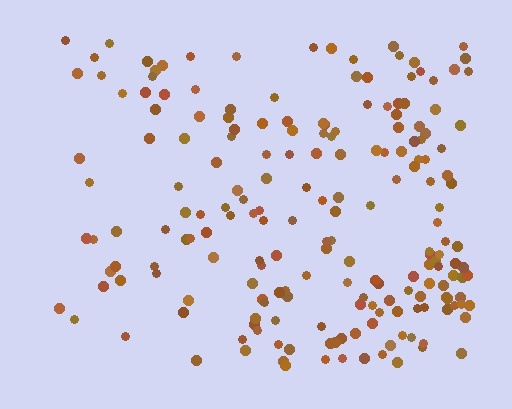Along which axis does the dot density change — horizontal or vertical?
Horizontal.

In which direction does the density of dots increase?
From left to right, with the right side densest.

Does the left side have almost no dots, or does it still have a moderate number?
Still a moderate number, just noticeably fewer than the right.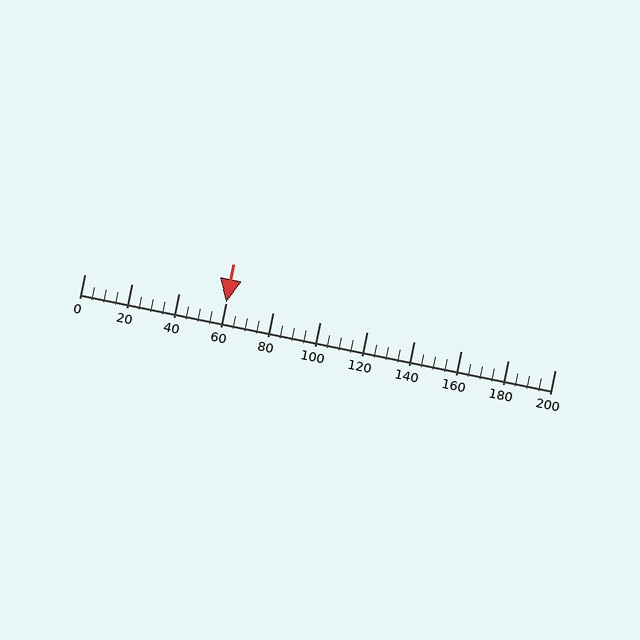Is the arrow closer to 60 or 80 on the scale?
The arrow is closer to 60.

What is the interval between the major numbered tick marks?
The major tick marks are spaced 20 units apart.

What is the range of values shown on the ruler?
The ruler shows values from 0 to 200.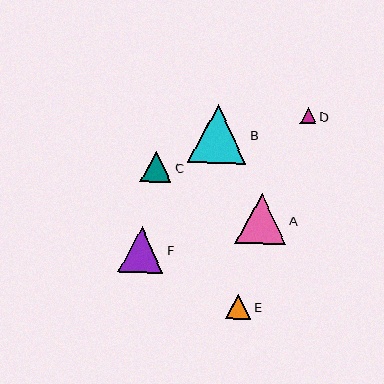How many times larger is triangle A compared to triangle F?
Triangle A is approximately 1.1 times the size of triangle F.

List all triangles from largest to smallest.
From largest to smallest: B, A, F, C, E, D.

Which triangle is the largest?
Triangle B is the largest with a size of approximately 59 pixels.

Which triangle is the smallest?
Triangle D is the smallest with a size of approximately 16 pixels.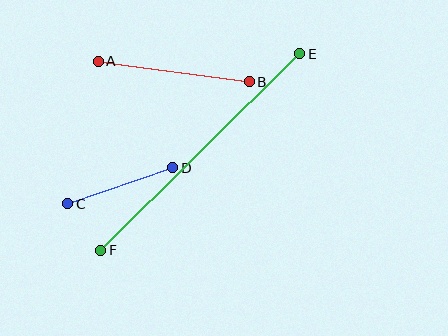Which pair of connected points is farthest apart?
Points E and F are farthest apart.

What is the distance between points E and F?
The distance is approximately 280 pixels.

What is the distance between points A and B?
The distance is approximately 152 pixels.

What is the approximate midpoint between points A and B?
The midpoint is at approximately (174, 72) pixels.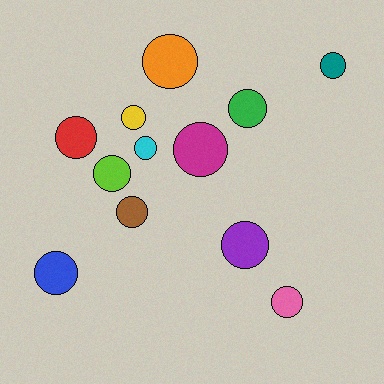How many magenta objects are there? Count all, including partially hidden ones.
There is 1 magenta object.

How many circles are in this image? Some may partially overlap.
There are 12 circles.